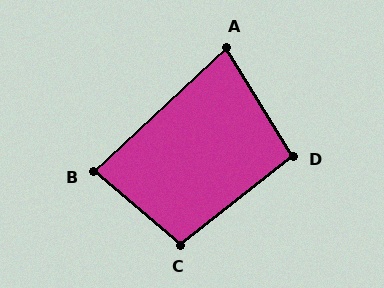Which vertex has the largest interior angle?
C, at approximately 101 degrees.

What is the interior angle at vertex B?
Approximately 83 degrees (acute).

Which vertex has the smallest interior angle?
A, at approximately 79 degrees.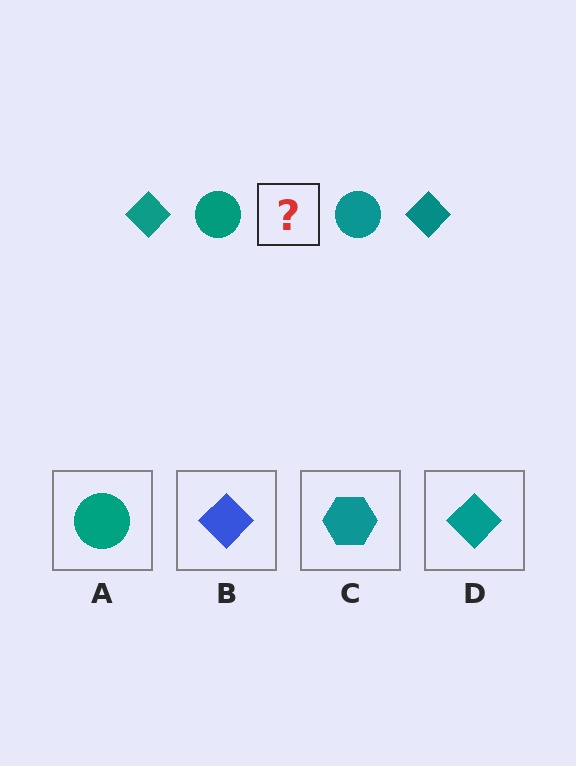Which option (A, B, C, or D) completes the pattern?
D.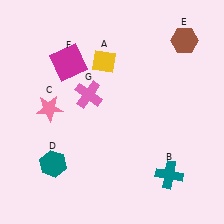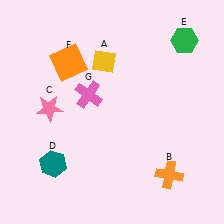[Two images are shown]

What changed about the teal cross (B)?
In Image 1, B is teal. In Image 2, it changed to orange.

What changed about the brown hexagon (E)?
In Image 1, E is brown. In Image 2, it changed to green.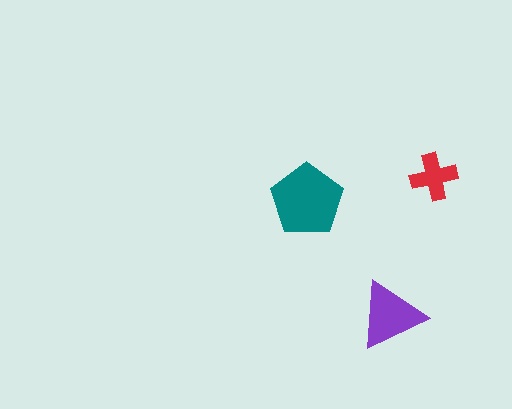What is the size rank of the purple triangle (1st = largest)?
2nd.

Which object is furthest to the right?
The red cross is rightmost.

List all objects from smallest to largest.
The red cross, the purple triangle, the teal pentagon.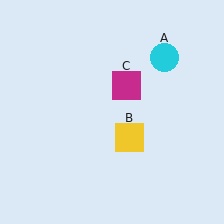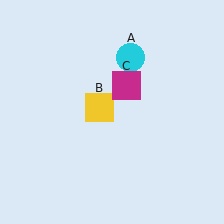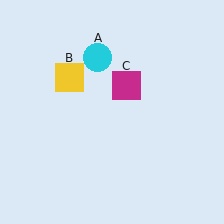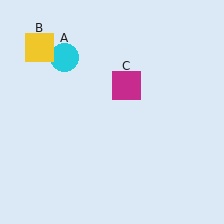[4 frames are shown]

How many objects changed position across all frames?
2 objects changed position: cyan circle (object A), yellow square (object B).